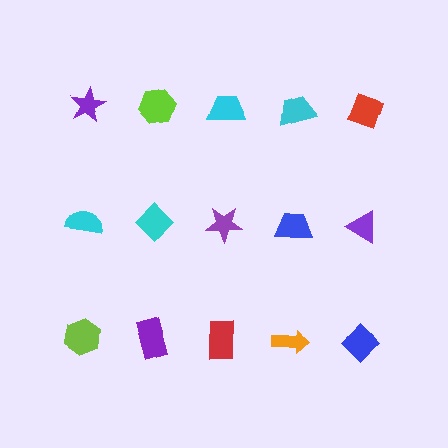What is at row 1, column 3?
A cyan trapezoid.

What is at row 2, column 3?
A purple star.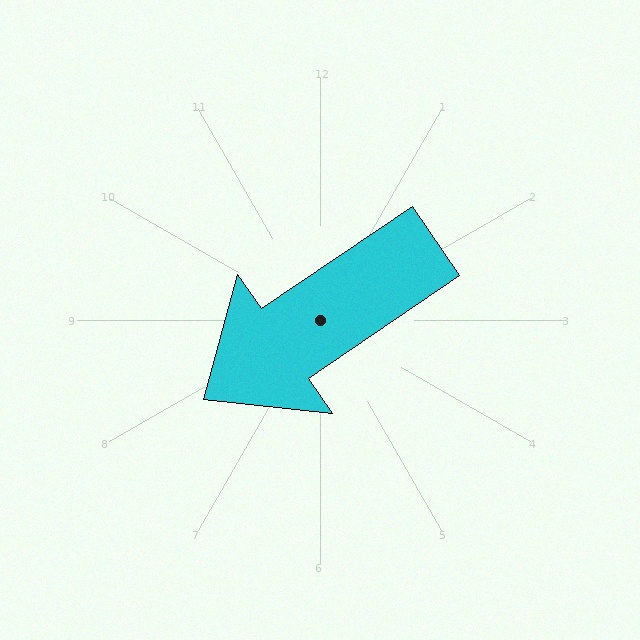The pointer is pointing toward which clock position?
Roughly 8 o'clock.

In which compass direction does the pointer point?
Southwest.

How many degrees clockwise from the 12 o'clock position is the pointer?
Approximately 236 degrees.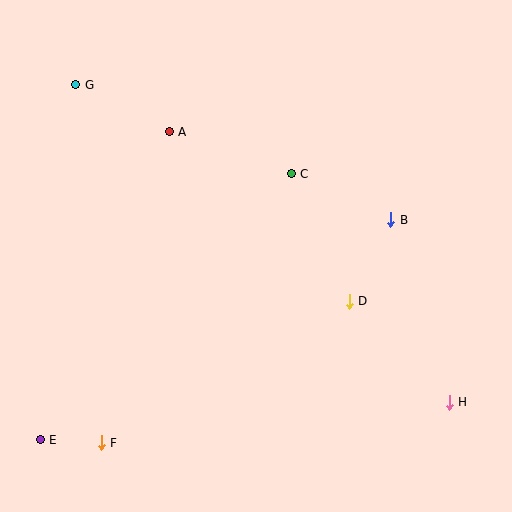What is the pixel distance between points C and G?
The distance between C and G is 233 pixels.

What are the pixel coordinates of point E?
Point E is at (40, 440).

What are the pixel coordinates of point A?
Point A is at (169, 132).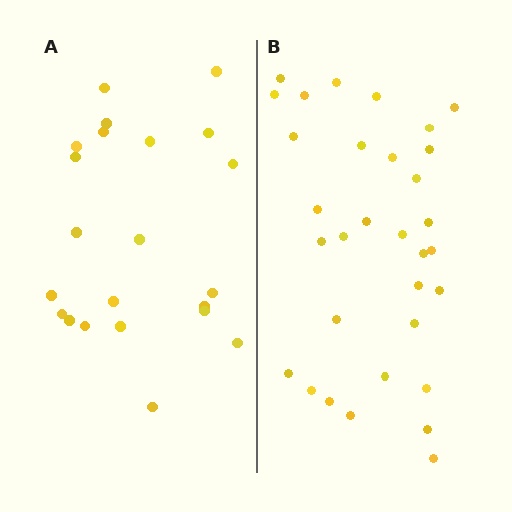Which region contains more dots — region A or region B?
Region B (the right region) has more dots.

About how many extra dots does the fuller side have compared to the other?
Region B has roughly 10 or so more dots than region A.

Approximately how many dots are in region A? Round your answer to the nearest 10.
About 20 dots. (The exact count is 22, which rounds to 20.)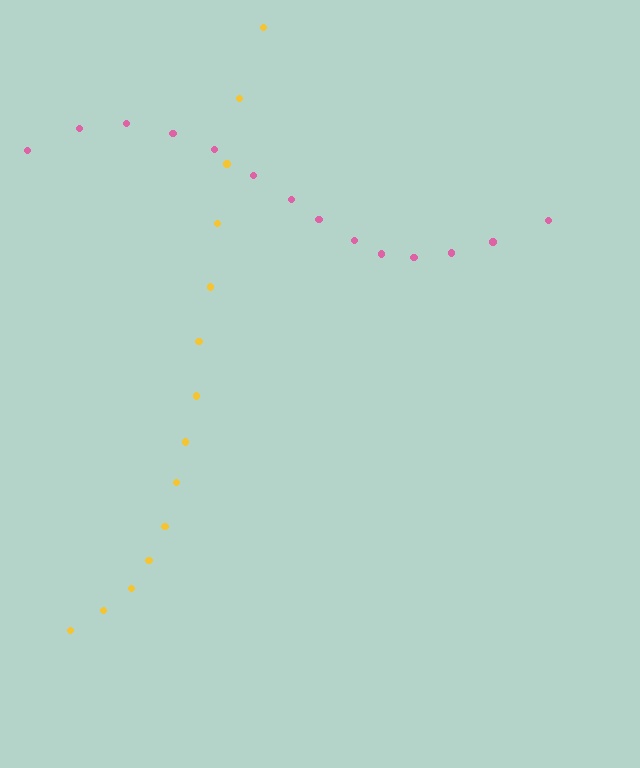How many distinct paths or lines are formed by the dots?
There are 2 distinct paths.